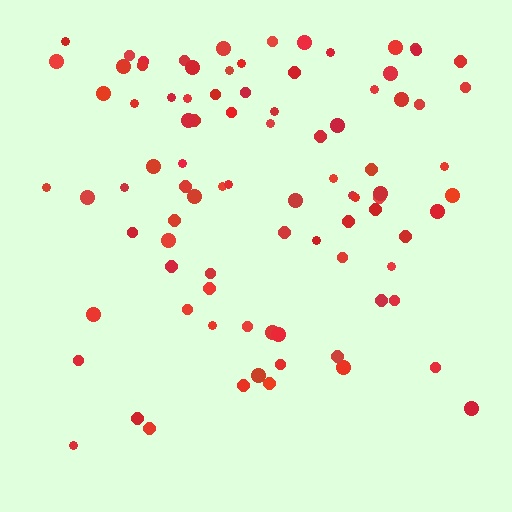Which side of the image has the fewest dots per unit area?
The bottom.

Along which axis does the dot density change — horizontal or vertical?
Vertical.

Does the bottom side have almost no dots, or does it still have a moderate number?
Still a moderate number, just noticeably fewer than the top.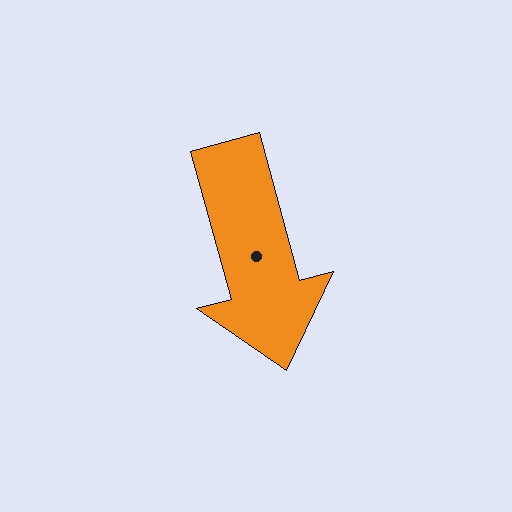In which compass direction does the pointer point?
South.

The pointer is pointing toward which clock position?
Roughly 5 o'clock.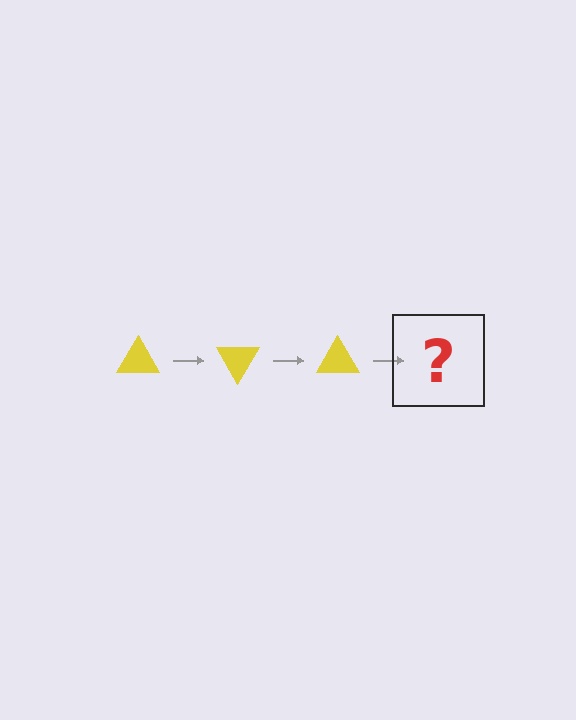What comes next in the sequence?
The next element should be a yellow triangle rotated 180 degrees.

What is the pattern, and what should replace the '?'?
The pattern is that the triangle rotates 60 degrees each step. The '?' should be a yellow triangle rotated 180 degrees.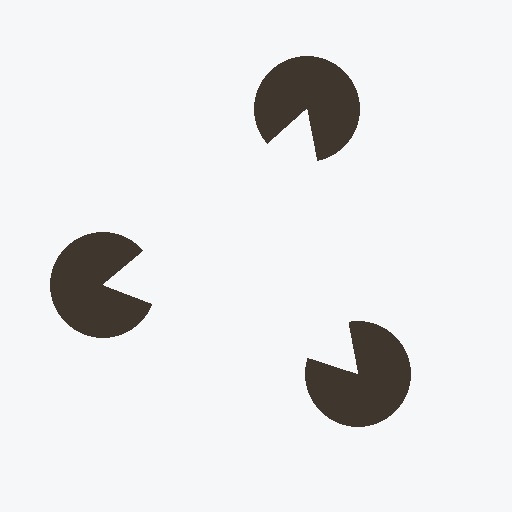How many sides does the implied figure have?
3 sides.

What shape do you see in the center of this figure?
An illusory triangle — its edges are inferred from the aligned wedge cuts in the pac-man discs, not physically drawn.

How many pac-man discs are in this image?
There are 3 — one at each vertex of the illusory triangle.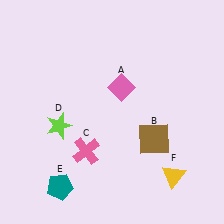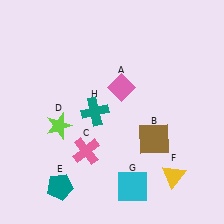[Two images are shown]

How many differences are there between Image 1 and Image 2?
There are 2 differences between the two images.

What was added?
A cyan square (G), a teal cross (H) were added in Image 2.